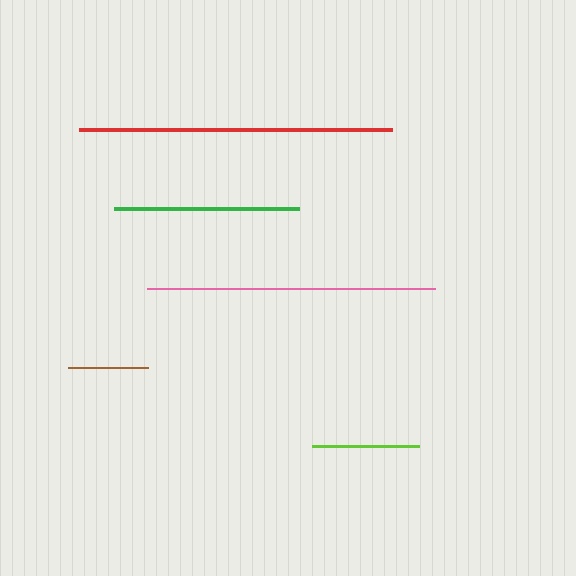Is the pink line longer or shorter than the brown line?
The pink line is longer than the brown line.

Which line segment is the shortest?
The brown line is the shortest at approximately 80 pixels.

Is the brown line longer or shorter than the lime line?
The lime line is longer than the brown line.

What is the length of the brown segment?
The brown segment is approximately 80 pixels long.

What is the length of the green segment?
The green segment is approximately 184 pixels long.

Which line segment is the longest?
The red line is the longest at approximately 313 pixels.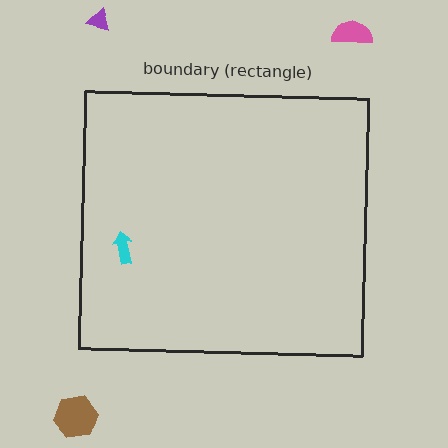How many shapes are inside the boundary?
1 inside, 3 outside.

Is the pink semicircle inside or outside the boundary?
Outside.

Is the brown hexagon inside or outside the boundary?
Outside.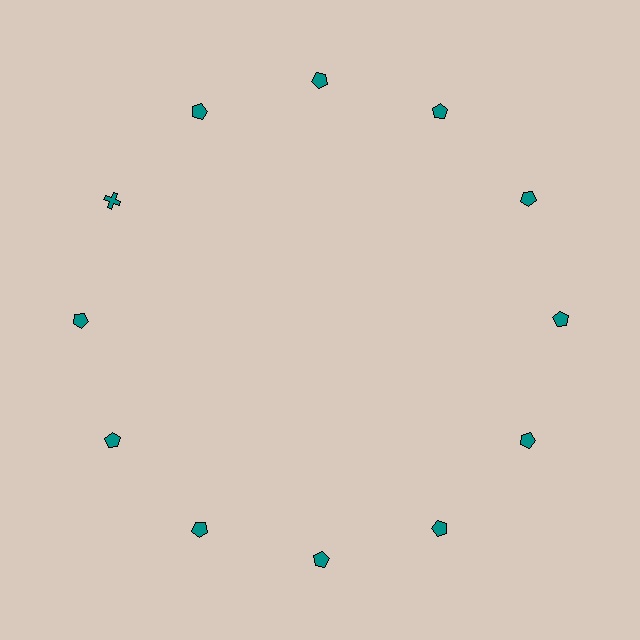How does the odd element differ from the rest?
It has a different shape: cross instead of pentagon.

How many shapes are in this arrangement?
There are 12 shapes arranged in a ring pattern.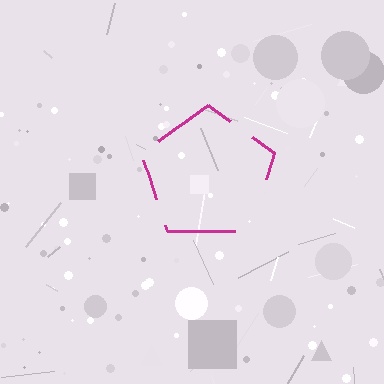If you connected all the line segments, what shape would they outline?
They would outline a pentagon.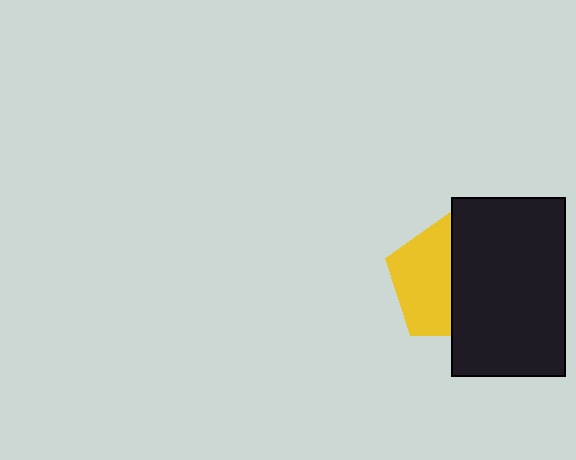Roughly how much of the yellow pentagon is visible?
About half of it is visible (roughly 50%).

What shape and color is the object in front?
The object in front is a black rectangle.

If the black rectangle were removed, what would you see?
You would see the complete yellow pentagon.